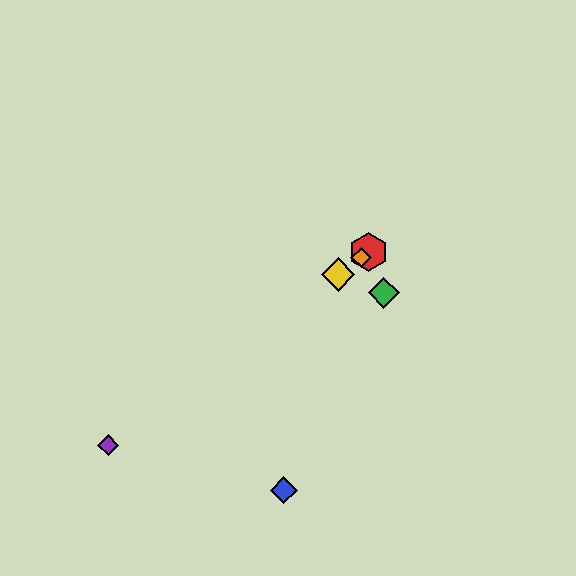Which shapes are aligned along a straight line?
The red hexagon, the yellow diamond, the purple diamond, the orange diamond are aligned along a straight line.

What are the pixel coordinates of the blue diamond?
The blue diamond is at (284, 490).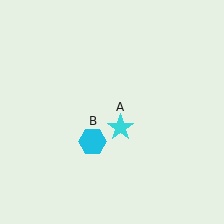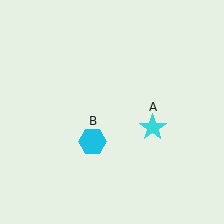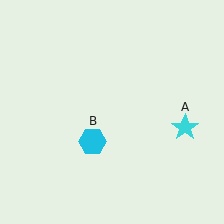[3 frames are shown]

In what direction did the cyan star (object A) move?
The cyan star (object A) moved right.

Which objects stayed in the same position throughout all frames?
Cyan hexagon (object B) remained stationary.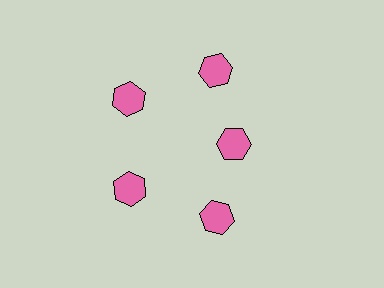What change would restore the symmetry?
The symmetry would be restored by moving it outward, back onto the ring so that all 5 hexagons sit at equal angles and equal distance from the center.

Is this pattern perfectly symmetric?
No. The 5 pink hexagons are arranged in a ring, but one element near the 3 o'clock position is pulled inward toward the center, breaking the 5-fold rotational symmetry.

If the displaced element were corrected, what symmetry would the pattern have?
It would have 5-fold rotational symmetry — the pattern would map onto itself every 72 degrees.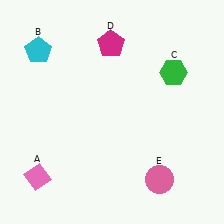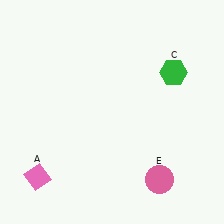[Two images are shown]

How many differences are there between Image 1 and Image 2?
There are 2 differences between the two images.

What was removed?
The cyan pentagon (B), the magenta pentagon (D) were removed in Image 2.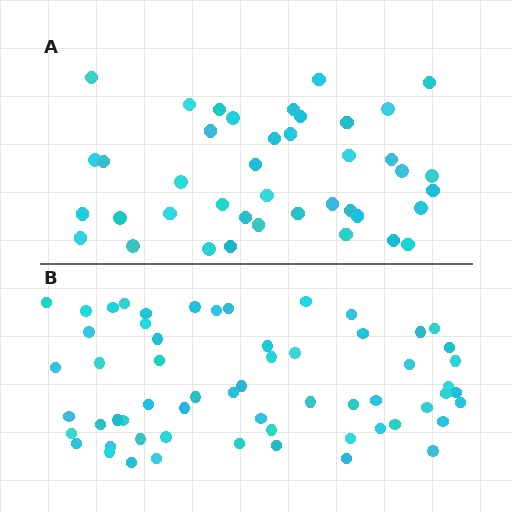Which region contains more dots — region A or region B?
Region B (the bottom region) has more dots.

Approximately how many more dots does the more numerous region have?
Region B has approximately 20 more dots than region A.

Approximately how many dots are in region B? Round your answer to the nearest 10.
About 60 dots.